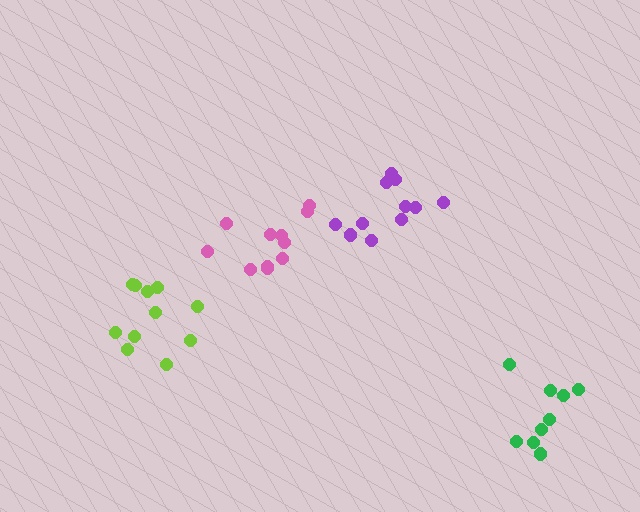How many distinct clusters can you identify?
There are 4 distinct clusters.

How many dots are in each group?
Group 1: 9 dots, Group 2: 11 dots, Group 3: 11 dots, Group 4: 11 dots (42 total).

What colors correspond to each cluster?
The clusters are colored: green, purple, lime, pink.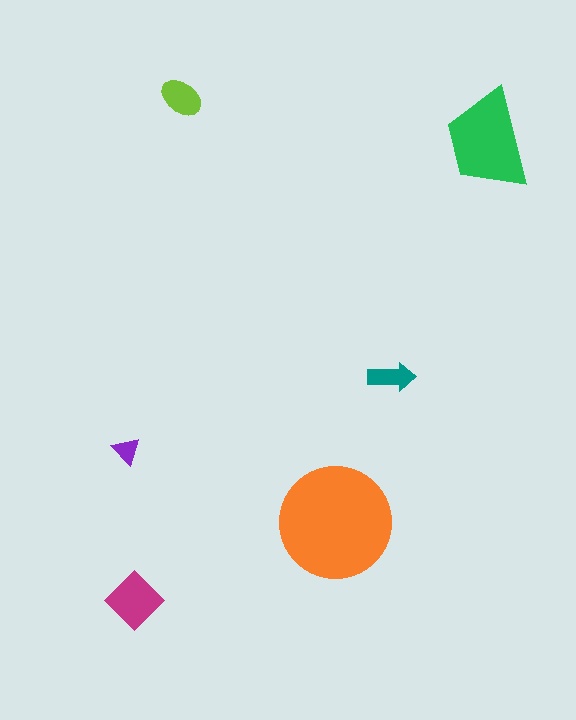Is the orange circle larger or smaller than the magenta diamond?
Larger.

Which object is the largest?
The orange circle.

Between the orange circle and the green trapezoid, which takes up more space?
The orange circle.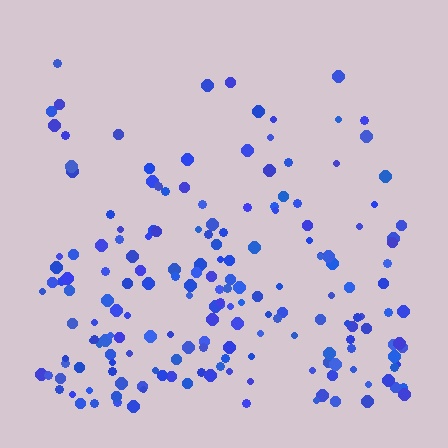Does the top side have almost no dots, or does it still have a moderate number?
Still a moderate number, just noticeably fewer than the bottom.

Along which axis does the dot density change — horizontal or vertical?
Vertical.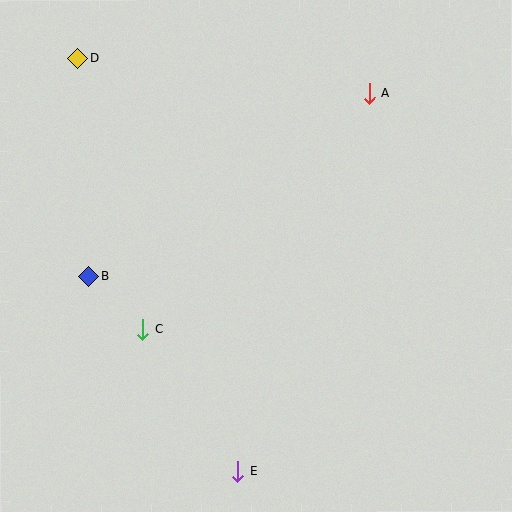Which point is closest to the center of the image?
Point C at (143, 330) is closest to the center.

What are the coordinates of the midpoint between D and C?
The midpoint between D and C is at (110, 194).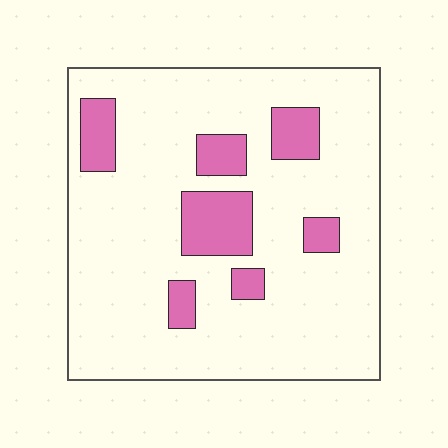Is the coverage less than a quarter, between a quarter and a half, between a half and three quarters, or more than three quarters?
Less than a quarter.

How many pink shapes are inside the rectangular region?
7.